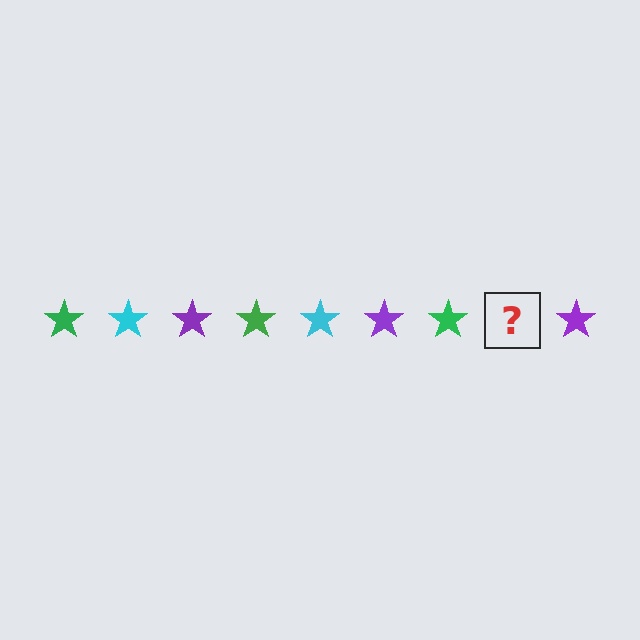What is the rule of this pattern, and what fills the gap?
The rule is that the pattern cycles through green, cyan, purple stars. The gap should be filled with a cyan star.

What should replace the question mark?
The question mark should be replaced with a cyan star.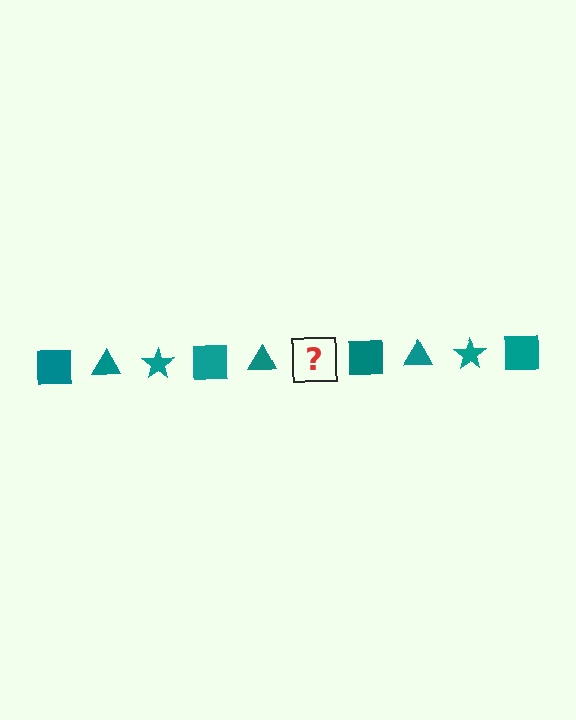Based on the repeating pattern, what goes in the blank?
The blank should be a teal star.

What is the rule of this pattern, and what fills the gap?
The rule is that the pattern cycles through square, triangle, star shapes in teal. The gap should be filled with a teal star.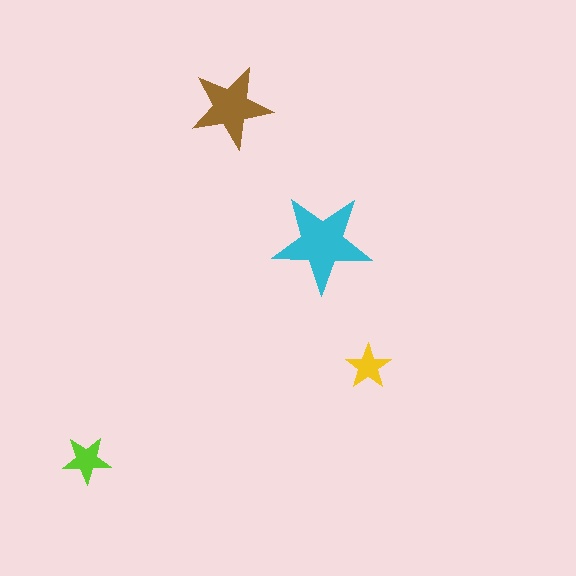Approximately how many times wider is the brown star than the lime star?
About 1.5 times wider.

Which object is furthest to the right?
The yellow star is rightmost.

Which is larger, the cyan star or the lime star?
The cyan one.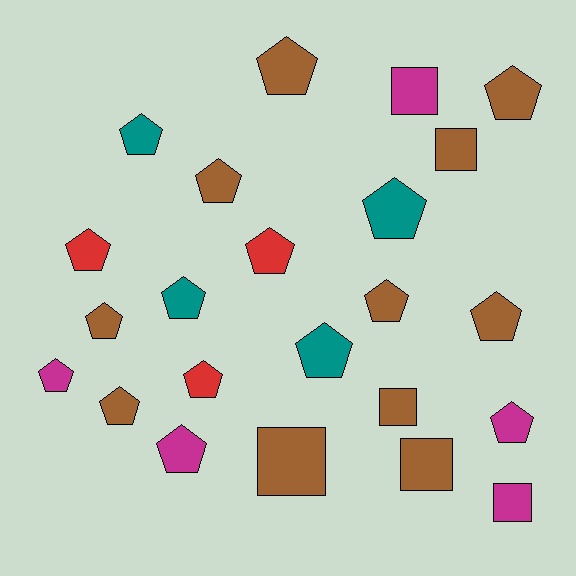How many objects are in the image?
There are 23 objects.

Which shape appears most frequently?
Pentagon, with 17 objects.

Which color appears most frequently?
Brown, with 11 objects.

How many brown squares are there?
There are 4 brown squares.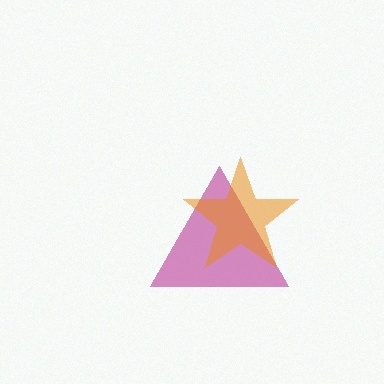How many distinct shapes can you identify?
There are 2 distinct shapes: a magenta triangle, an orange star.